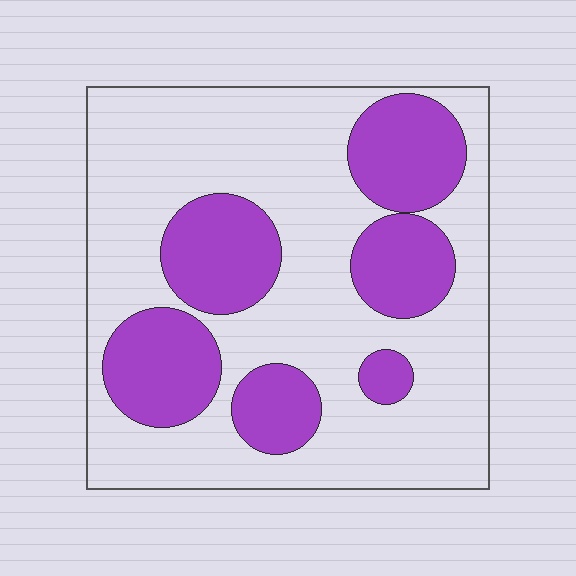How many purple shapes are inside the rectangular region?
6.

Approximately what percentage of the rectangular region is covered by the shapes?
Approximately 30%.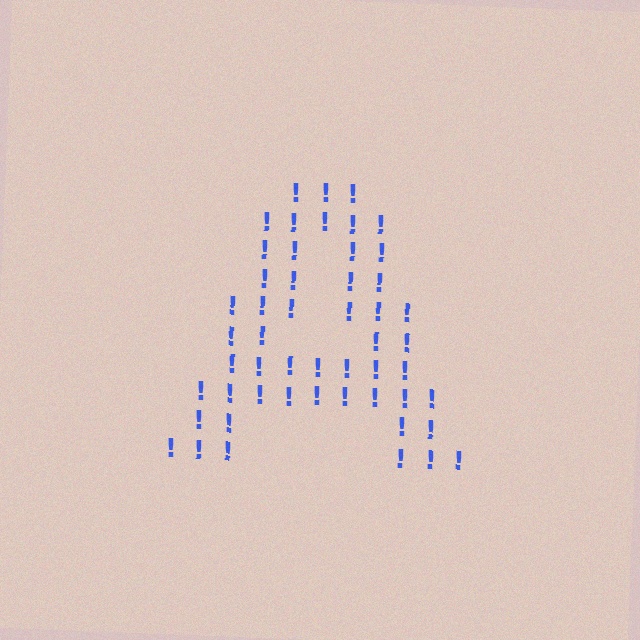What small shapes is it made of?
It is made of small exclamation marks.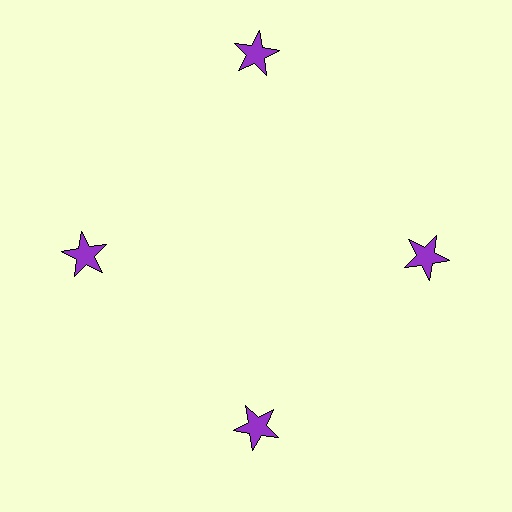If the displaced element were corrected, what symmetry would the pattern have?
It would have 4-fold rotational symmetry — the pattern would map onto itself every 90 degrees.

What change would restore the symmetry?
The symmetry would be restored by moving it inward, back onto the ring so that all 4 stars sit at equal angles and equal distance from the center.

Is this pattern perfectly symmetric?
No. The 4 purple stars are arranged in a ring, but one element near the 12 o'clock position is pushed outward from the center, breaking the 4-fold rotational symmetry.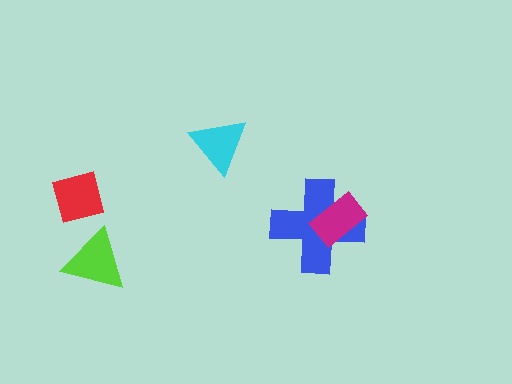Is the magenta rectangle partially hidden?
No, no other shape covers it.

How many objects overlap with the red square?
0 objects overlap with the red square.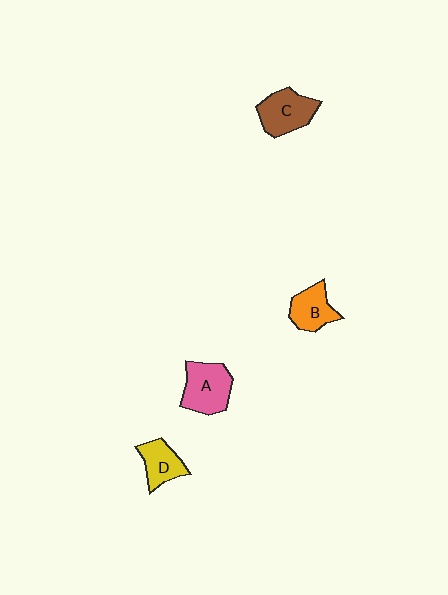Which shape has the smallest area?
Shape D (yellow).